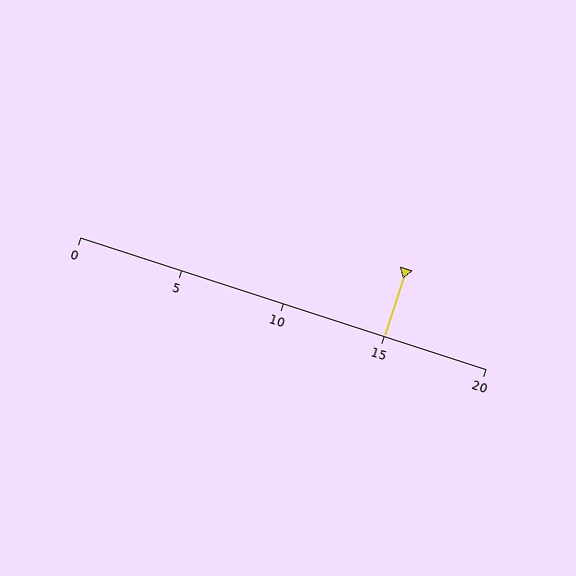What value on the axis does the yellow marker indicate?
The marker indicates approximately 15.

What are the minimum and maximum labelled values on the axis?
The axis runs from 0 to 20.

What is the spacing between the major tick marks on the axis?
The major ticks are spaced 5 apart.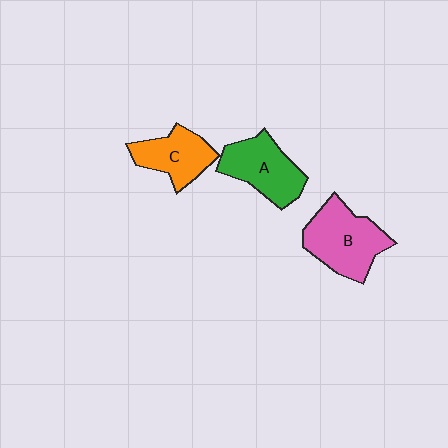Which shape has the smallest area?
Shape C (orange).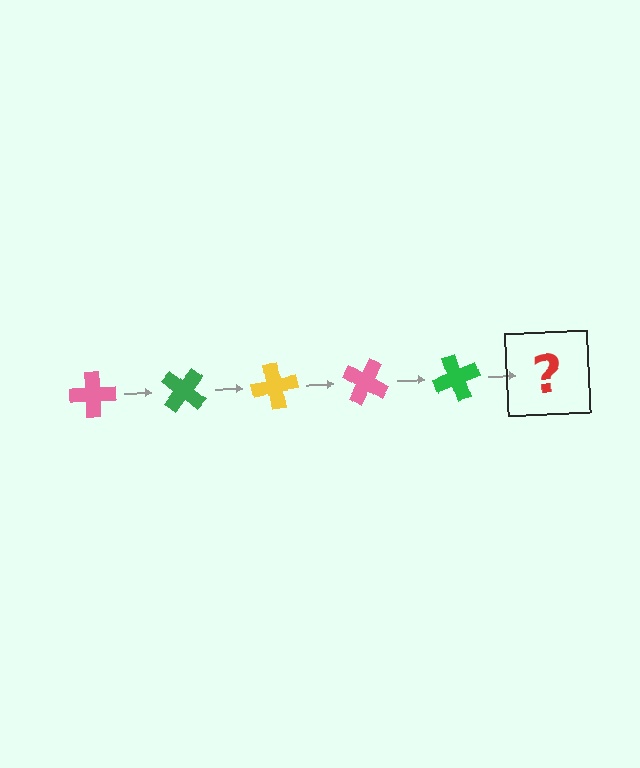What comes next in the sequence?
The next element should be a yellow cross, rotated 200 degrees from the start.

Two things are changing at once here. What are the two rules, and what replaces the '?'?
The two rules are that it rotates 40 degrees each step and the color cycles through pink, green, and yellow. The '?' should be a yellow cross, rotated 200 degrees from the start.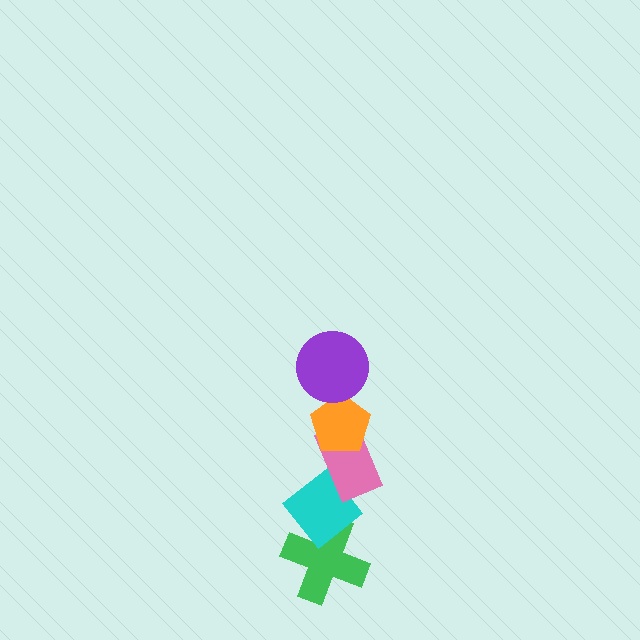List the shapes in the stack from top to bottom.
From top to bottom: the purple circle, the orange pentagon, the pink rectangle, the cyan diamond, the green cross.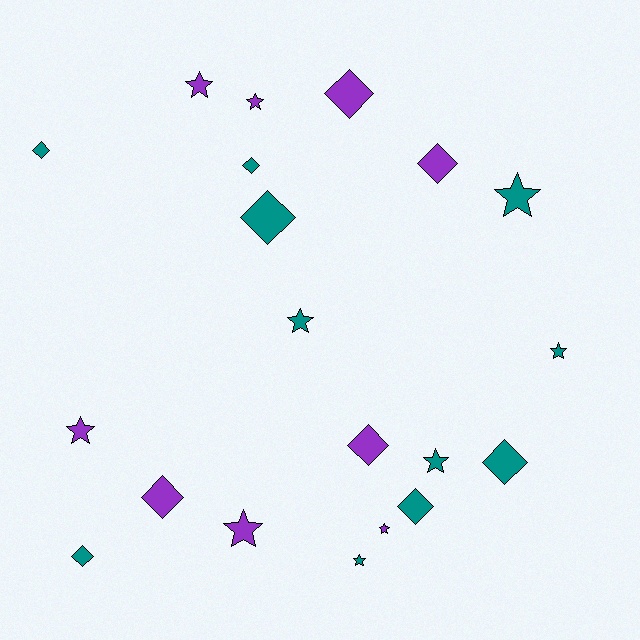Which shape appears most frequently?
Star, with 10 objects.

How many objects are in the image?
There are 20 objects.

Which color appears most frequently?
Teal, with 11 objects.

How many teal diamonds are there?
There are 6 teal diamonds.